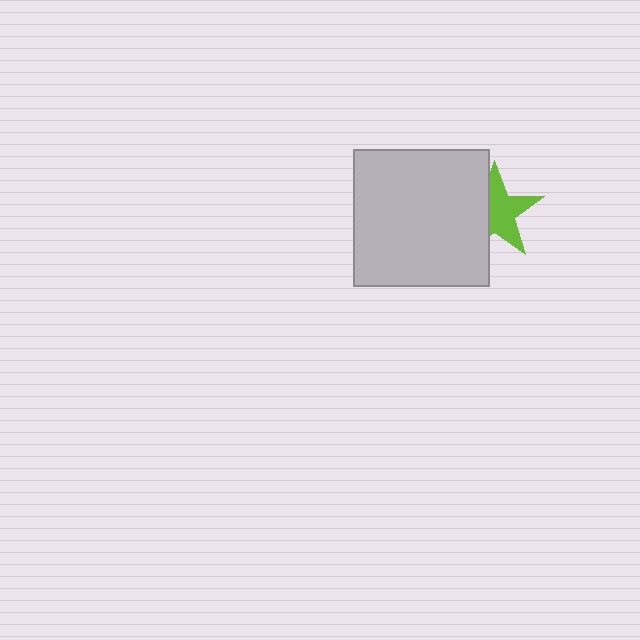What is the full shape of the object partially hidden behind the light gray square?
The partially hidden object is a lime star.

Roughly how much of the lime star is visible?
About half of it is visible (roughly 61%).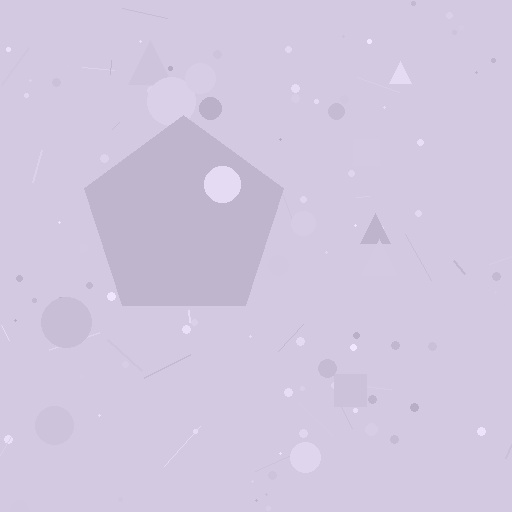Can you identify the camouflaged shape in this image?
The camouflaged shape is a pentagon.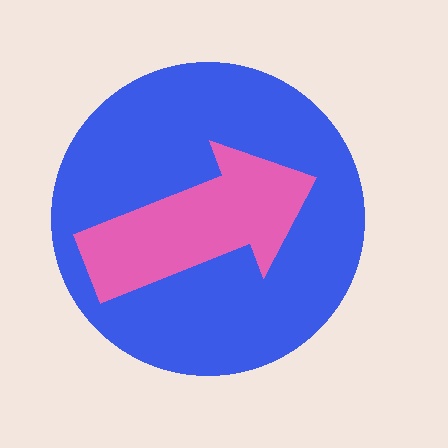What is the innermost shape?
The pink arrow.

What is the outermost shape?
The blue circle.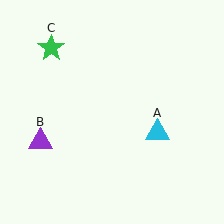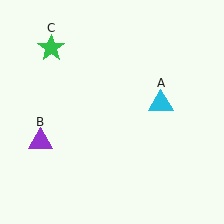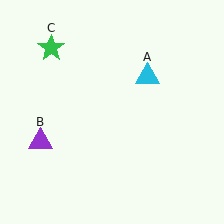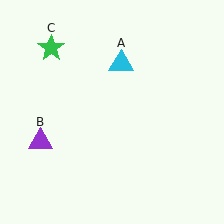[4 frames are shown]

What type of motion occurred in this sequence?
The cyan triangle (object A) rotated counterclockwise around the center of the scene.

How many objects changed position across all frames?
1 object changed position: cyan triangle (object A).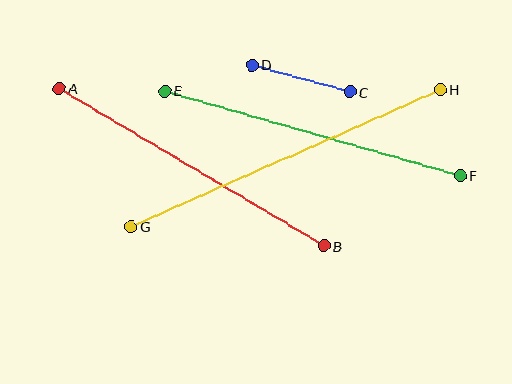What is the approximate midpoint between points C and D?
The midpoint is at approximately (301, 78) pixels.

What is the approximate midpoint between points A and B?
The midpoint is at approximately (191, 167) pixels.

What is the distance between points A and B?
The distance is approximately 308 pixels.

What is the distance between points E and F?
The distance is approximately 307 pixels.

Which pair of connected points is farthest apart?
Points G and H are farthest apart.